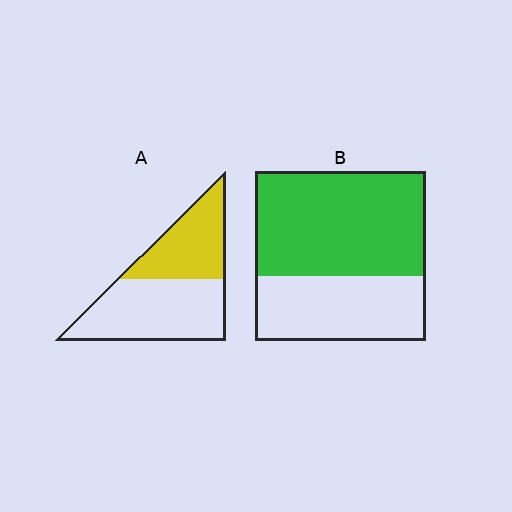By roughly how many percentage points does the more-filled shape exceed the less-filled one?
By roughly 20 percentage points (B over A).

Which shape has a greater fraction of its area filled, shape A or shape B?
Shape B.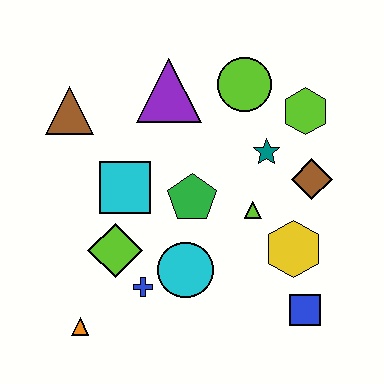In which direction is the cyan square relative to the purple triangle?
The cyan square is below the purple triangle.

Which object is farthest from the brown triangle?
The blue square is farthest from the brown triangle.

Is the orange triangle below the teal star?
Yes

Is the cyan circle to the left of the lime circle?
Yes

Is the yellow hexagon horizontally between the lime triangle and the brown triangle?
No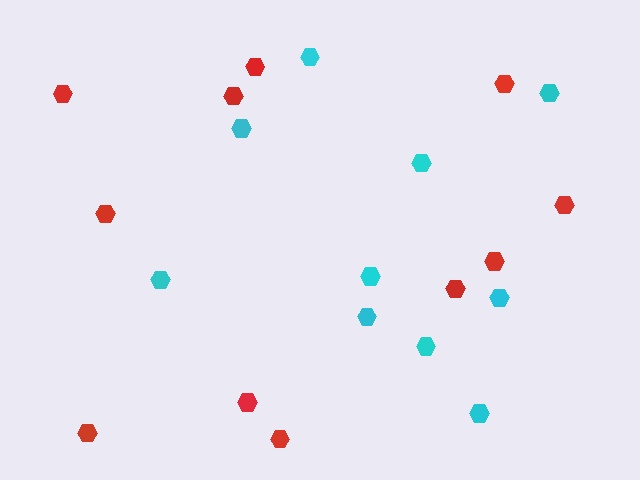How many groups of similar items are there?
There are 2 groups: one group of cyan hexagons (10) and one group of red hexagons (11).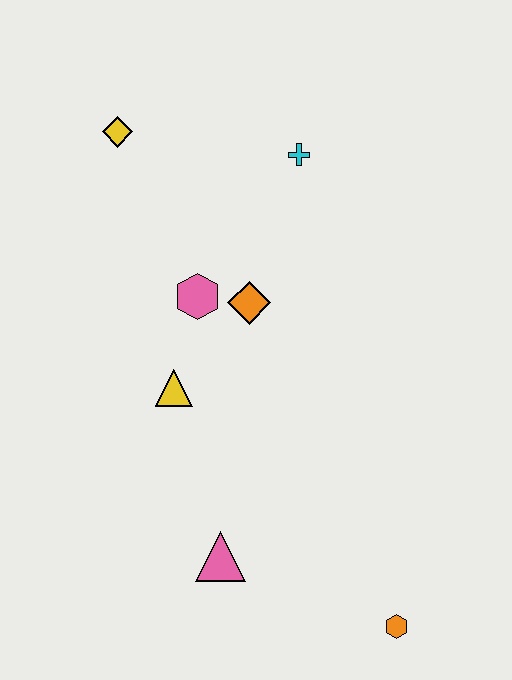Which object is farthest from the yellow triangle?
The orange hexagon is farthest from the yellow triangle.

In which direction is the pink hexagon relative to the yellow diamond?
The pink hexagon is below the yellow diamond.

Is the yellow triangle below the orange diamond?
Yes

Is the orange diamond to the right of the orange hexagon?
No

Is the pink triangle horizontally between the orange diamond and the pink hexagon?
Yes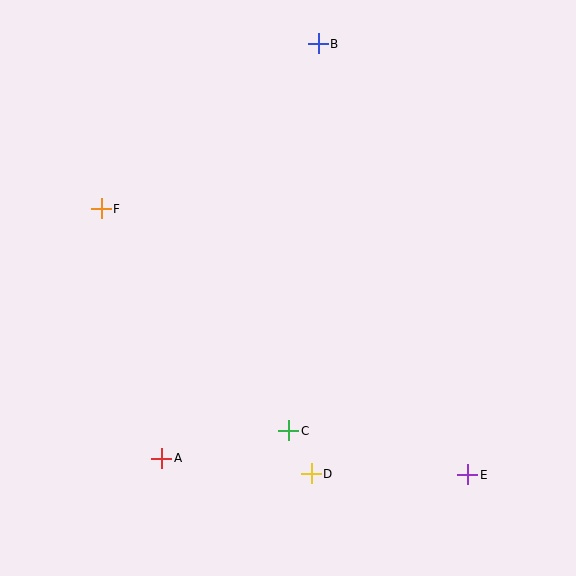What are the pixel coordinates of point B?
Point B is at (318, 44).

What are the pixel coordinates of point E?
Point E is at (468, 475).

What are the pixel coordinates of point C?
Point C is at (289, 431).